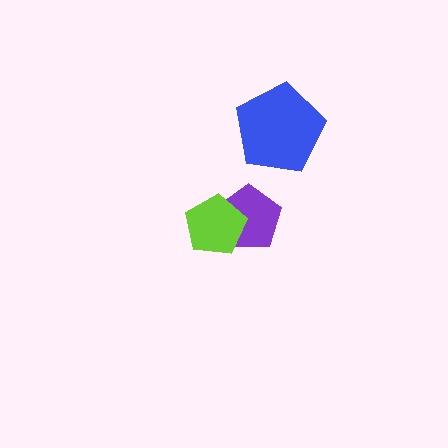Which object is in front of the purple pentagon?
The lime pentagon is in front of the purple pentagon.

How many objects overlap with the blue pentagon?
0 objects overlap with the blue pentagon.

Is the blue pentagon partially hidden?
No, no other shape covers it.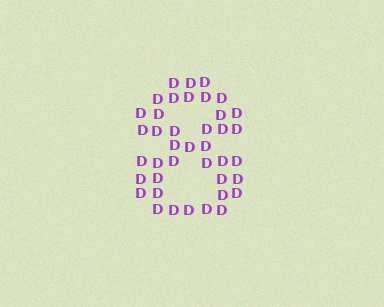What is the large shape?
The large shape is the digit 8.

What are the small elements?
The small elements are letter D's.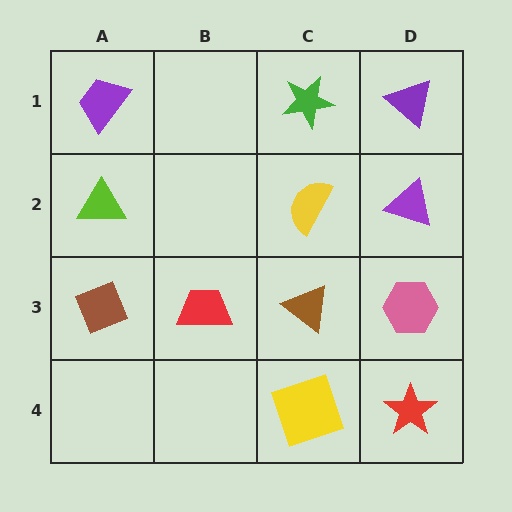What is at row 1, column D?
A purple triangle.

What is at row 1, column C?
A green star.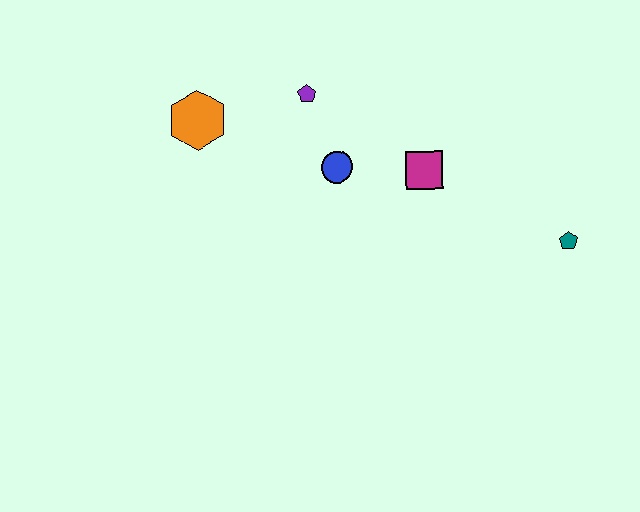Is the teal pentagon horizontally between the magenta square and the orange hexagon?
No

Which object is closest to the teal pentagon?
The magenta square is closest to the teal pentagon.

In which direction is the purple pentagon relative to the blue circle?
The purple pentagon is above the blue circle.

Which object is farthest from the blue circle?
The teal pentagon is farthest from the blue circle.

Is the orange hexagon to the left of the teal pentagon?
Yes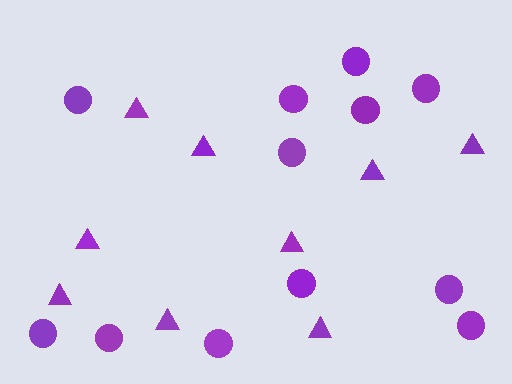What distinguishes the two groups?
There are 2 groups: one group of circles (12) and one group of triangles (9).